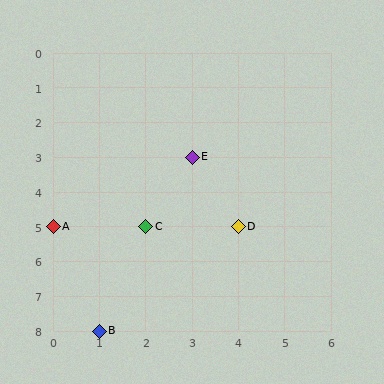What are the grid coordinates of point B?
Point B is at grid coordinates (1, 8).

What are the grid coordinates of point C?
Point C is at grid coordinates (2, 5).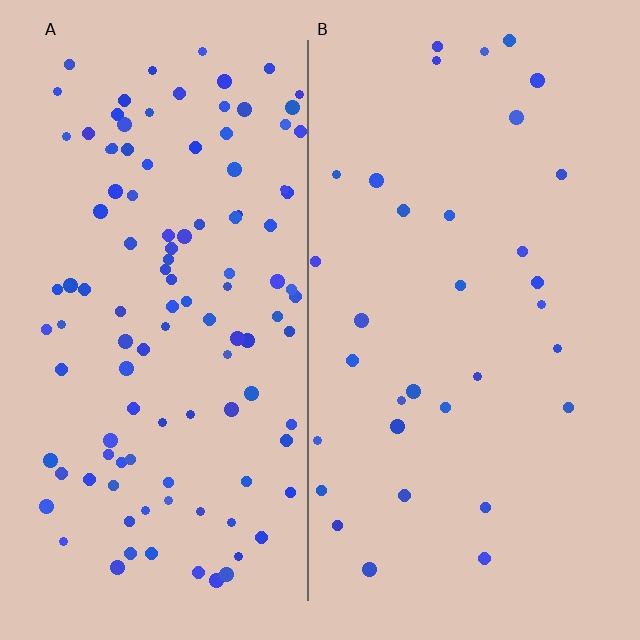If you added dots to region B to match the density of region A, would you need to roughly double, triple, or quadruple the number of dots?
Approximately triple.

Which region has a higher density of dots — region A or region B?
A (the left).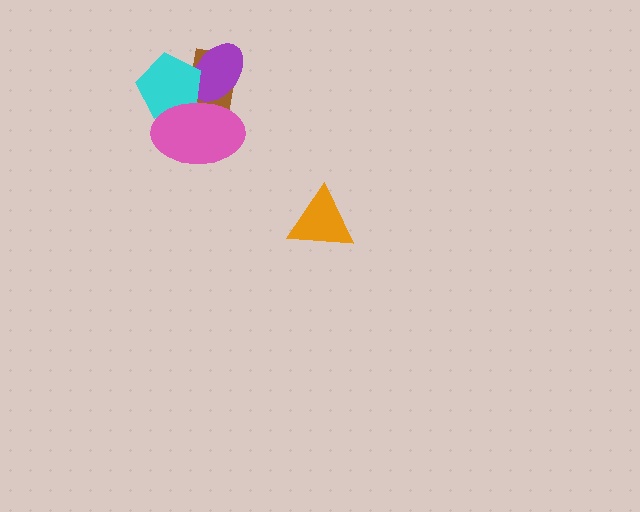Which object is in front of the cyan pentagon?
The pink ellipse is in front of the cyan pentagon.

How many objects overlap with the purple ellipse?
3 objects overlap with the purple ellipse.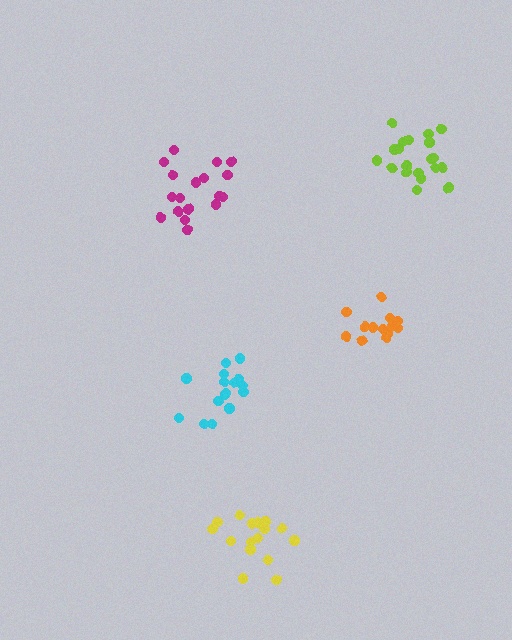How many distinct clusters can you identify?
There are 5 distinct clusters.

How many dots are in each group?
Group 1: 16 dots, Group 2: 18 dots, Group 3: 20 dots, Group 4: 14 dots, Group 5: 16 dots (84 total).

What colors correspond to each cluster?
The clusters are colored: yellow, magenta, lime, orange, cyan.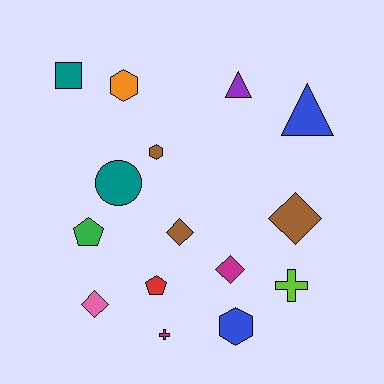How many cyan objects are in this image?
There are no cyan objects.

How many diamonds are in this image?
There are 4 diamonds.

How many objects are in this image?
There are 15 objects.